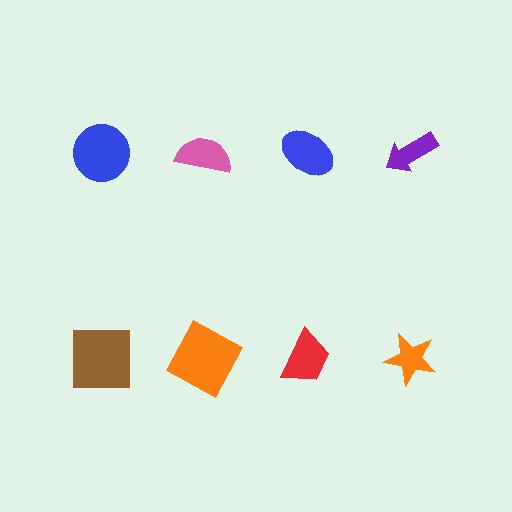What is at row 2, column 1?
A brown square.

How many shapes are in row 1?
4 shapes.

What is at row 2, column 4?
An orange star.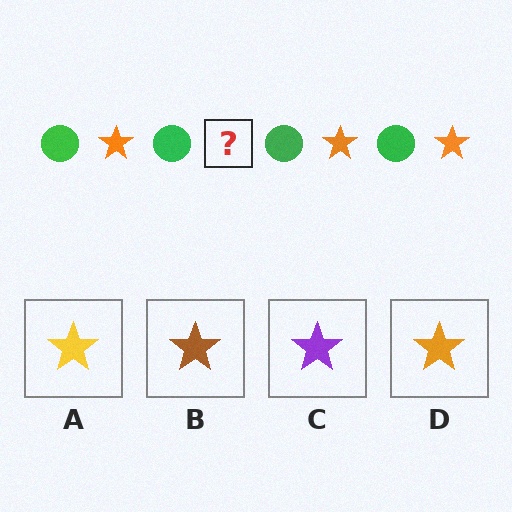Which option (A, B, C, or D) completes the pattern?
D.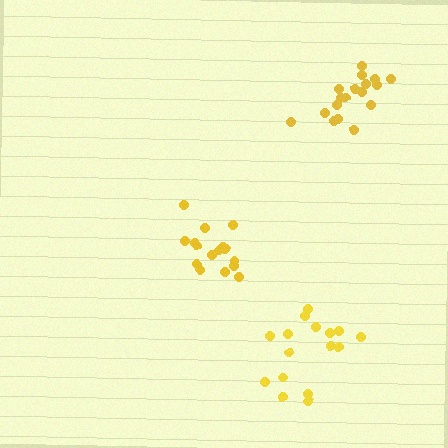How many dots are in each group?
Group 1: 16 dots, Group 2: 17 dots, Group 3: 18 dots (51 total).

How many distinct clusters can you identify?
There are 3 distinct clusters.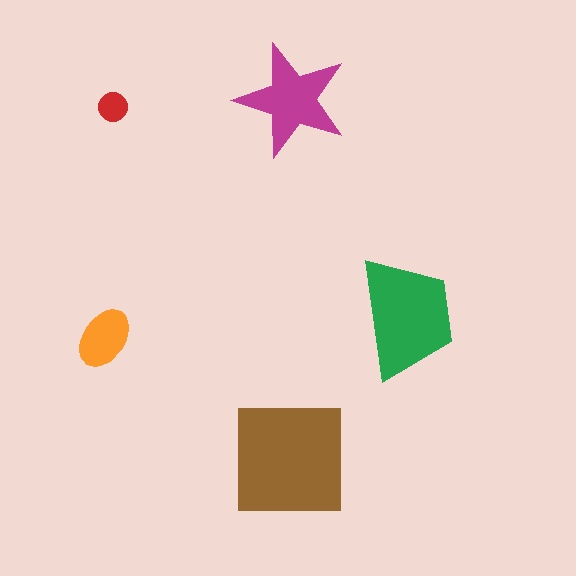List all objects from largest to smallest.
The brown square, the green trapezoid, the magenta star, the orange ellipse, the red circle.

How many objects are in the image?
There are 5 objects in the image.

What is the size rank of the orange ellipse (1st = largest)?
4th.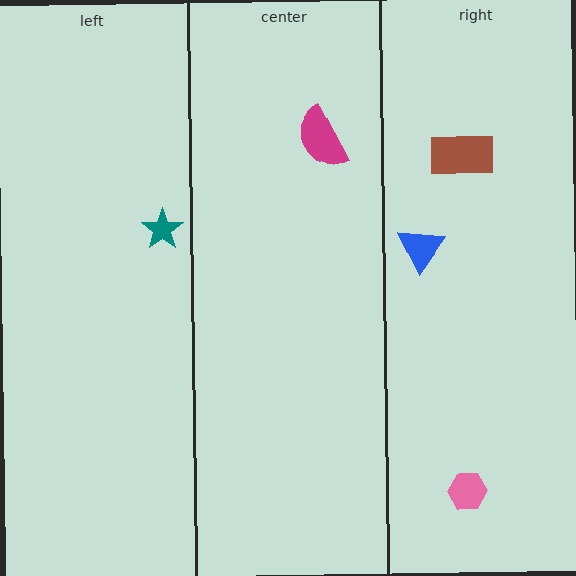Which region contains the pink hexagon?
The right region.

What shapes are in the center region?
The magenta semicircle.